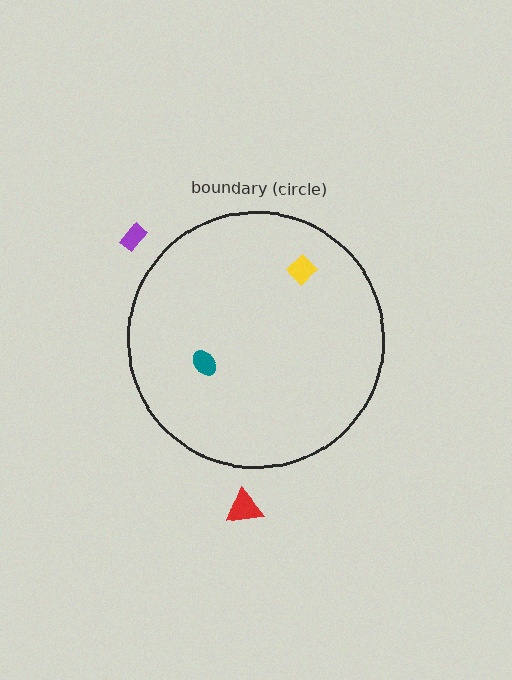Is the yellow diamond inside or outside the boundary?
Inside.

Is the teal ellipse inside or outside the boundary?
Inside.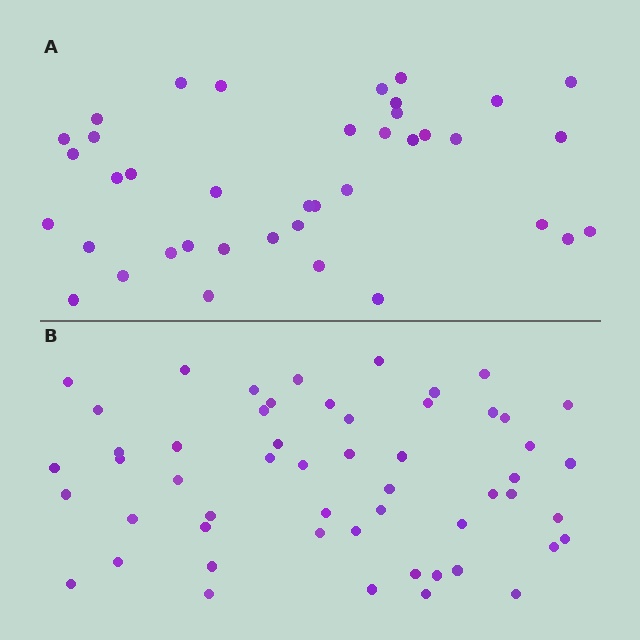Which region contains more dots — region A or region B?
Region B (the bottom region) has more dots.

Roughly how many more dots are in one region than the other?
Region B has approximately 15 more dots than region A.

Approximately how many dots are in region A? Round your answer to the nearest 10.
About 40 dots. (The exact count is 39, which rounds to 40.)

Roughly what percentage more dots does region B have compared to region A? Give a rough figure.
About 40% more.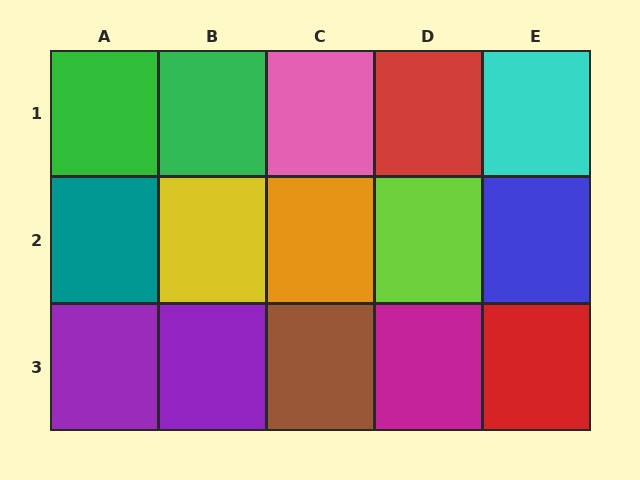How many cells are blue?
1 cell is blue.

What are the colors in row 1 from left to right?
Green, green, pink, red, cyan.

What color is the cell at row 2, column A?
Teal.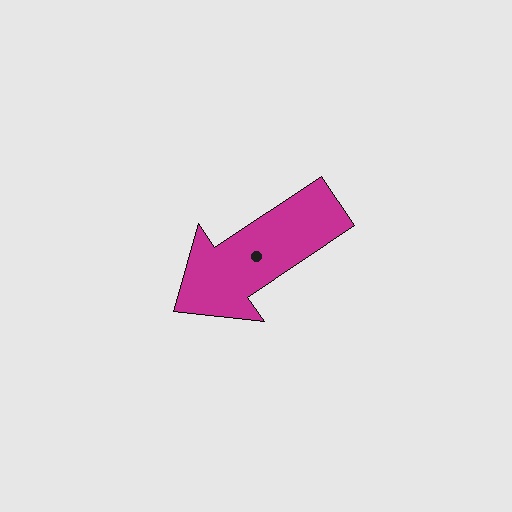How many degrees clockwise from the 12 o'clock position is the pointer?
Approximately 236 degrees.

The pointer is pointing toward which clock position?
Roughly 8 o'clock.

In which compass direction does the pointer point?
Southwest.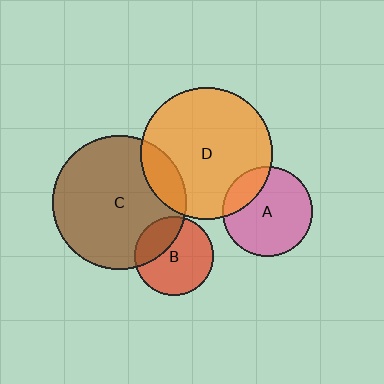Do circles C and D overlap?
Yes.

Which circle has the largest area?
Circle C (brown).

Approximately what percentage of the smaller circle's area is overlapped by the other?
Approximately 15%.